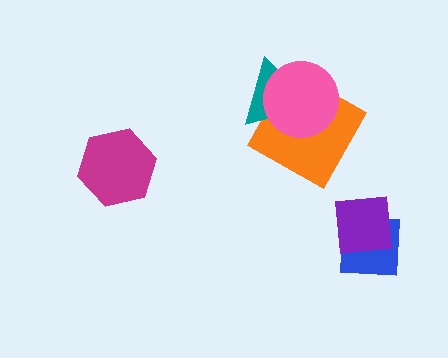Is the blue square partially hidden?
Yes, it is partially covered by another shape.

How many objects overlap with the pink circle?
2 objects overlap with the pink circle.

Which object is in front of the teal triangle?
The pink circle is in front of the teal triangle.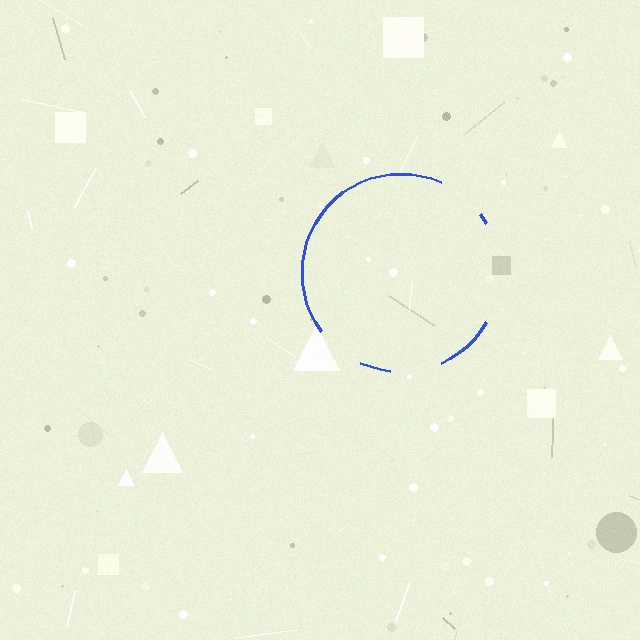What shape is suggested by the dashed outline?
The dashed outline suggests a circle.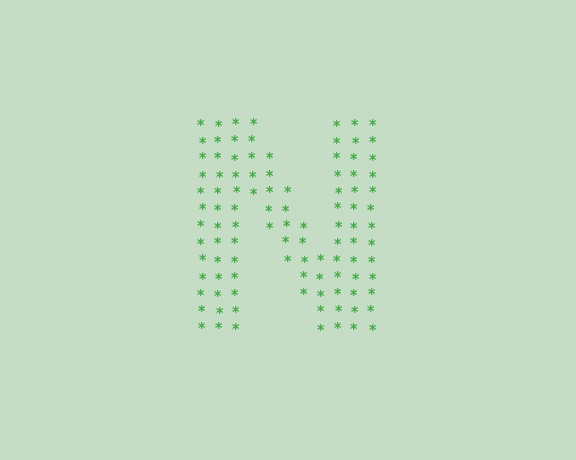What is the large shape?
The large shape is the letter N.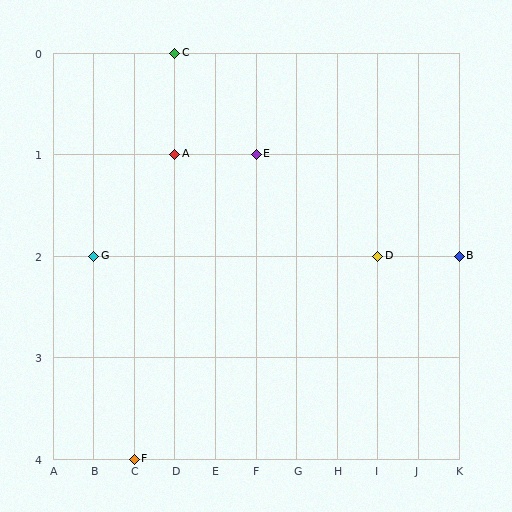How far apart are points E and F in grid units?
Points E and F are 3 columns and 3 rows apart (about 4.2 grid units diagonally).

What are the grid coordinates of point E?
Point E is at grid coordinates (F, 1).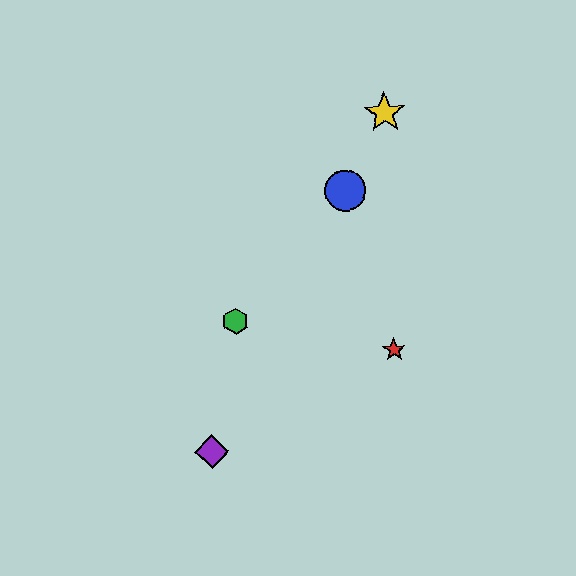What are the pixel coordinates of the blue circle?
The blue circle is at (345, 191).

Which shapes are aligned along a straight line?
The blue circle, the yellow star, the purple diamond are aligned along a straight line.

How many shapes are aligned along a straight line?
3 shapes (the blue circle, the yellow star, the purple diamond) are aligned along a straight line.